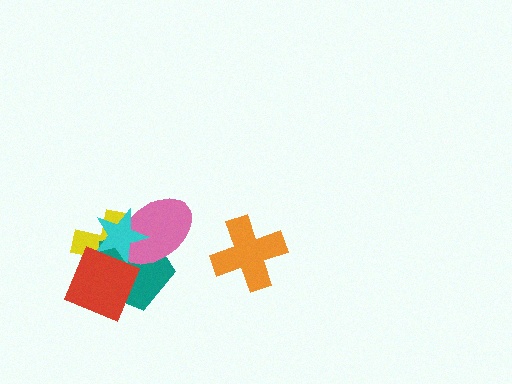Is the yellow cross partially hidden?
Yes, it is partially covered by another shape.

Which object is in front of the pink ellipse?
The cyan star is in front of the pink ellipse.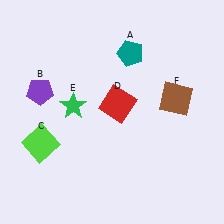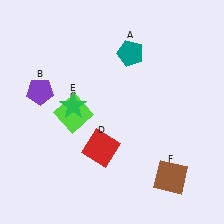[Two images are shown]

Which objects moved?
The objects that moved are: the lime square (C), the red square (D), the brown square (F).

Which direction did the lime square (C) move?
The lime square (C) moved right.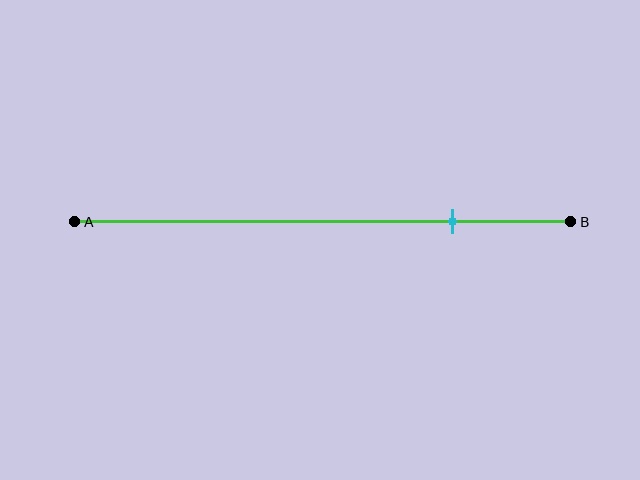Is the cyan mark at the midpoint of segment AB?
No, the mark is at about 75% from A, not at the 50% midpoint.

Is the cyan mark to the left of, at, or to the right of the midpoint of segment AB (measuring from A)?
The cyan mark is to the right of the midpoint of segment AB.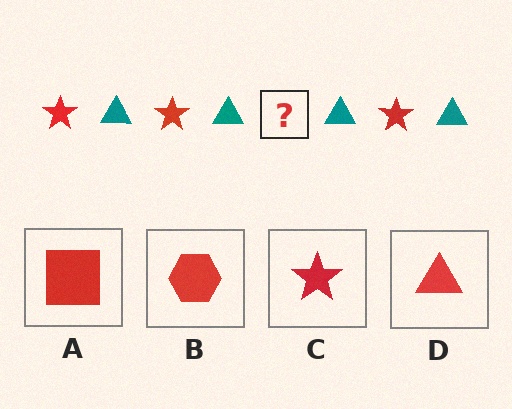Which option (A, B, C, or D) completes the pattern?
C.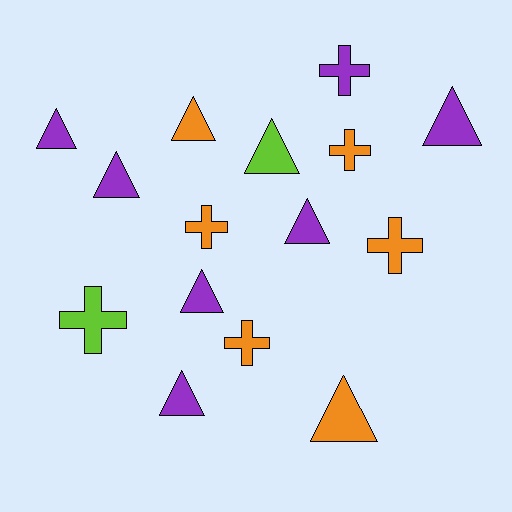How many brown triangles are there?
There are no brown triangles.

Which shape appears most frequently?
Triangle, with 9 objects.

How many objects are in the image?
There are 15 objects.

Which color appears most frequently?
Purple, with 7 objects.